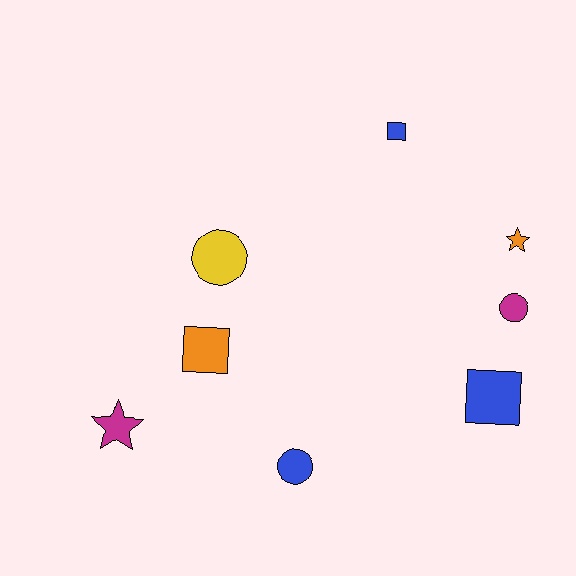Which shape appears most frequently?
Square, with 3 objects.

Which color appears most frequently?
Blue, with 3 objects.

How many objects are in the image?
There are 8 objects.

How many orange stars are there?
There is 1 orange star.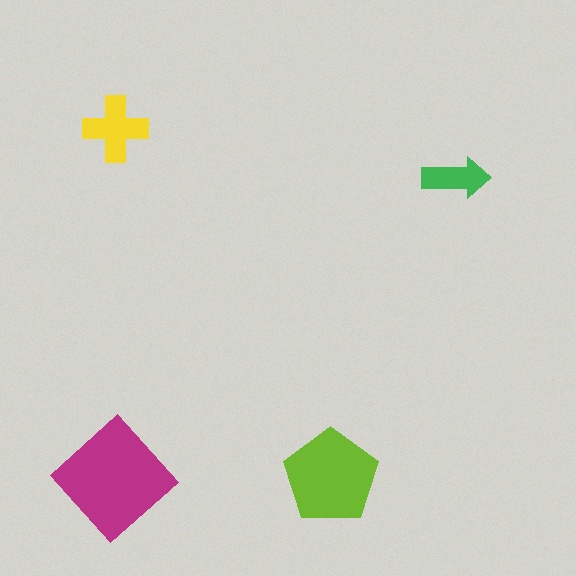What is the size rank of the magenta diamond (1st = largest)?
1st.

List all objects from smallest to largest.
The green arrow, the yellow cross, the lime pentagon, the magenta diamond.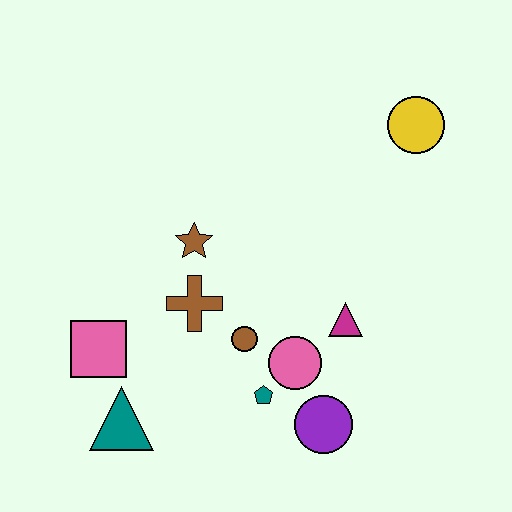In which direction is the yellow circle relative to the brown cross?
The yellow circle is to the right of the brown cross.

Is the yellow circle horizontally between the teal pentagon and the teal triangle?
No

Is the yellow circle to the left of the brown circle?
No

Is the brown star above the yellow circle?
No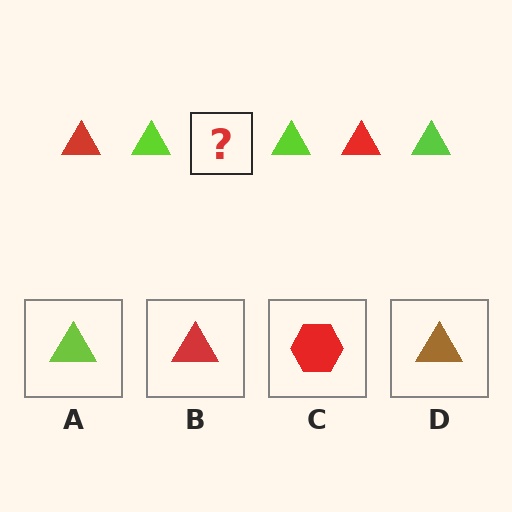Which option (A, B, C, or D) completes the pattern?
B.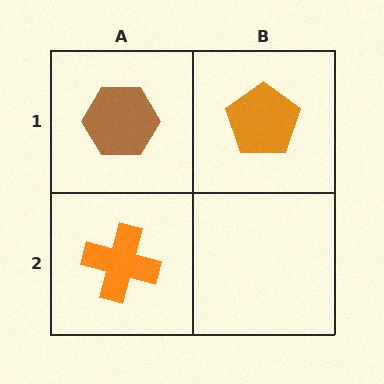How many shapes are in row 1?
2 shapes.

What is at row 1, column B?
An orange pentagon.